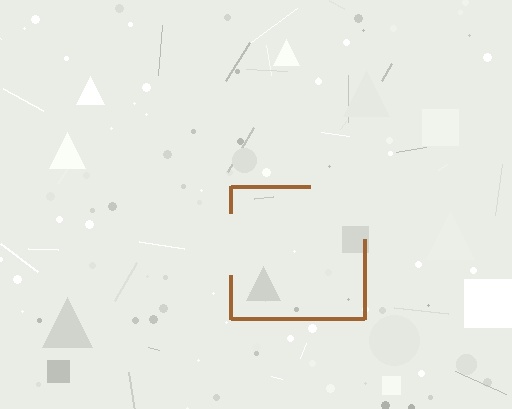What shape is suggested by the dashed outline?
The dashed outline suggests a square.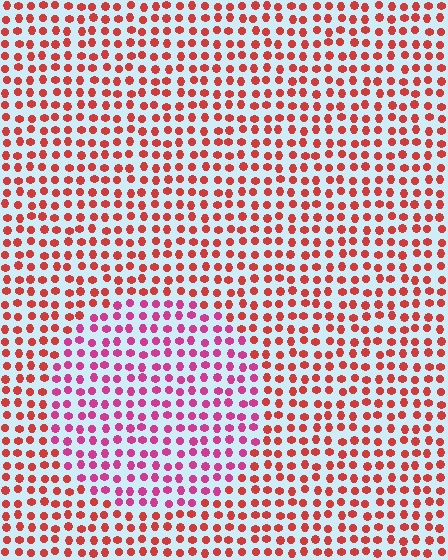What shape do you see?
I see a circle.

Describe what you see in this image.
The image is filled with small red elements in a uniform arrangement. A circle-shaped region is visible where the elements are tinted to a slightly different hue, forming a subtle color boundary.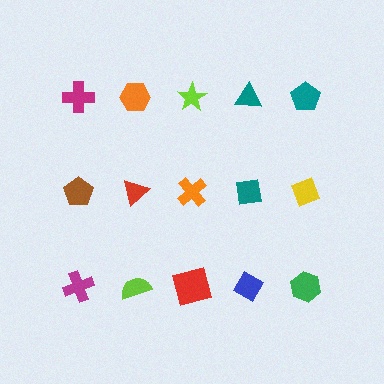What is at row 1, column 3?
A lime star.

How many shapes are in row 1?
5 shapes.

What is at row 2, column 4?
A teal square.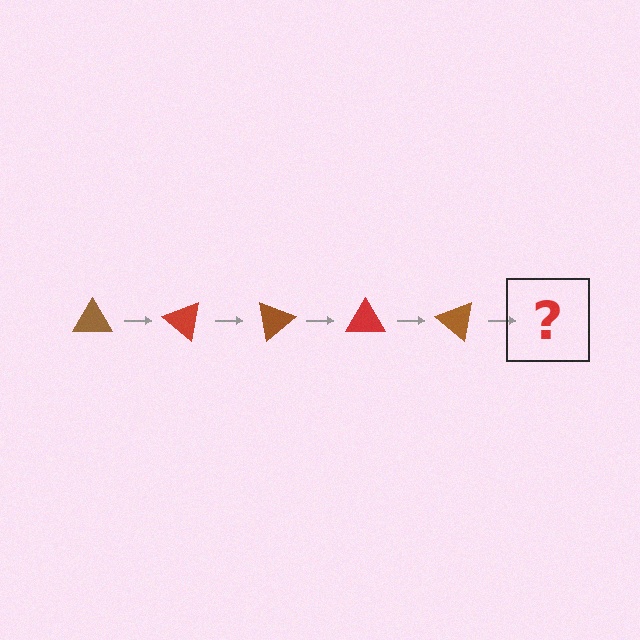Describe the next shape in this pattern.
It should be a red triangle, rotated 200 degrees from the start.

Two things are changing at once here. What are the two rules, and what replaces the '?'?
The two rules are that it rotates 40 degrees each step and the color cycles through brown and red. The '?' should be a red triangle, rotated 200 degrees from the start.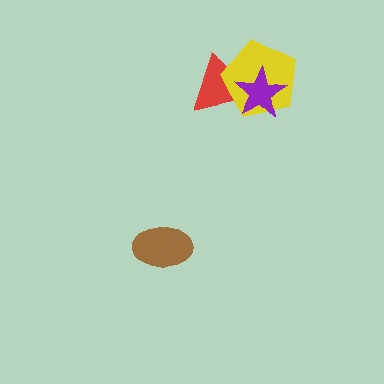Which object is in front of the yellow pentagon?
The purple star is in front of the yellow pentagon.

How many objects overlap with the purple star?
2 objects overlap with the purple star.